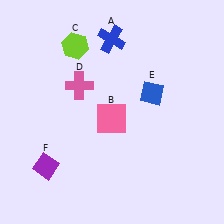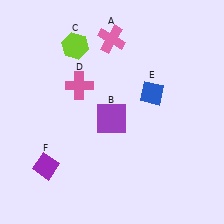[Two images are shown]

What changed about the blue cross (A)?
In Image 1, A is blue. In Image 2, it changed to pink.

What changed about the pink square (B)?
In Image 1, B is pink. In Image 2, it changed to purple.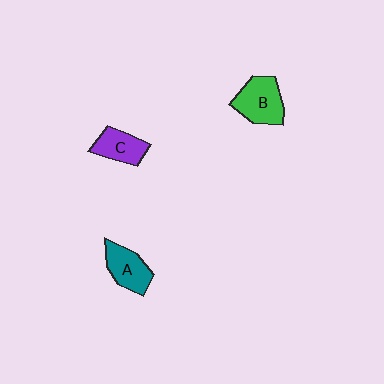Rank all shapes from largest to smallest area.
From largest to smallest: B (green), A (teal), C (purple).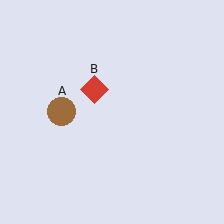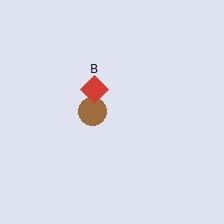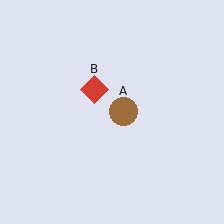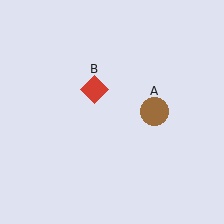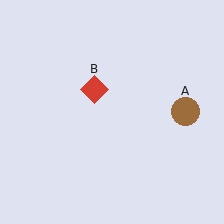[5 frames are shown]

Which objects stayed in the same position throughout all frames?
Red diamond (object B) remained stationary.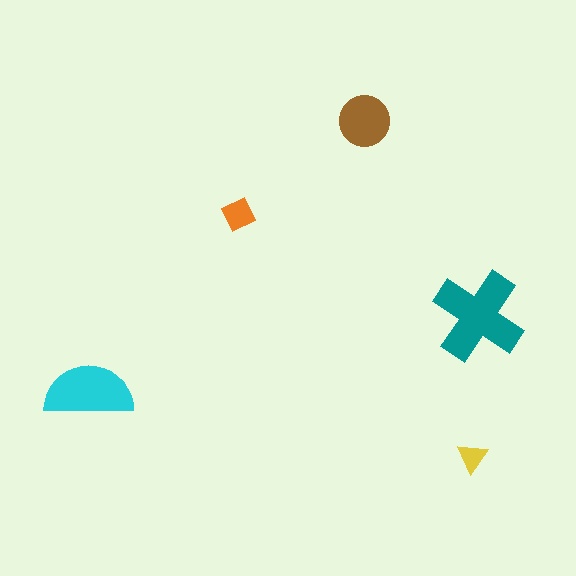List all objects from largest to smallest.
The teal cross, the cyan semicircle, the brown circle, the orange diamond, the yellow triangle.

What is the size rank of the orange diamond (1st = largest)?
4th.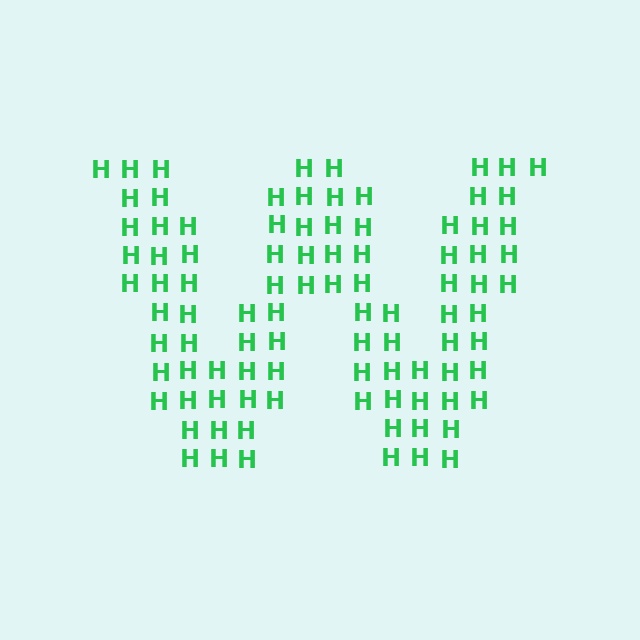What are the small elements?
The small elements are letter H's.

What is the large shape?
The large shape is the letter W.